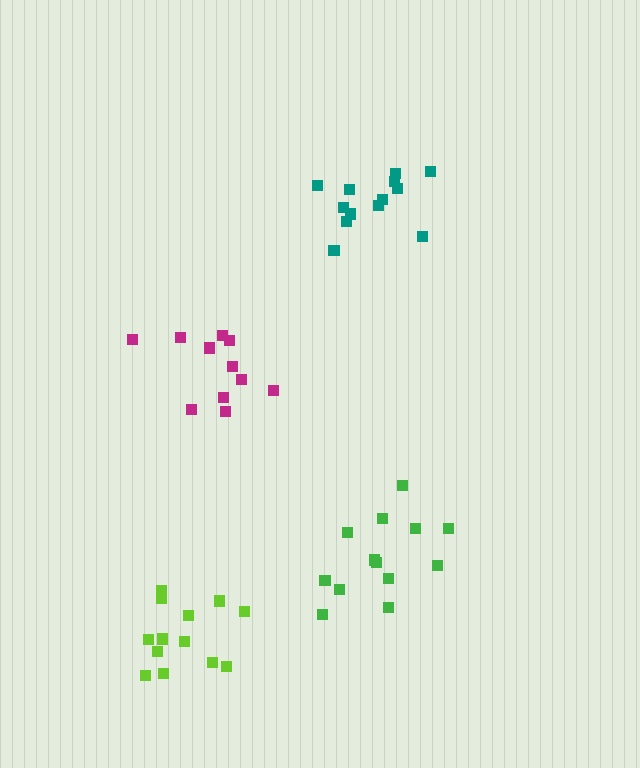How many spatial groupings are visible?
There are 4 spatial groupings.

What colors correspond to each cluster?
The clusters are colored: magenta, teal, green, lime.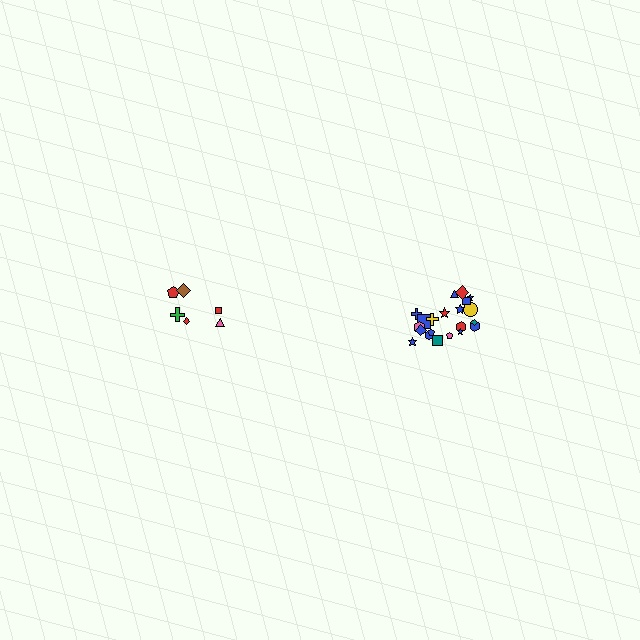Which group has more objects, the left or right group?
The right group.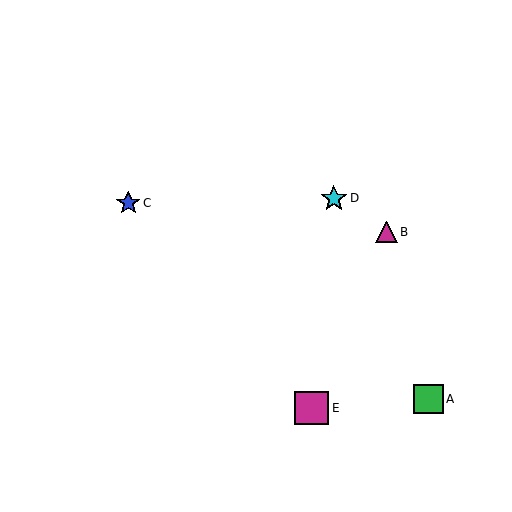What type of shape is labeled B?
Shape B is a magenta triangle.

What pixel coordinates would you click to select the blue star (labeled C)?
Click at (128, 203) to select the blue star C.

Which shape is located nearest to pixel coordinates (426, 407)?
The green square (labeled A) at (428, 399) is nearest to that location.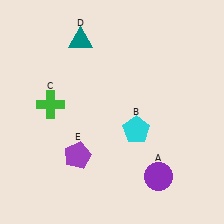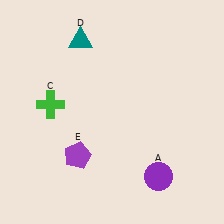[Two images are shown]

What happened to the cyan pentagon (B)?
The cyan pentagon (B) was removed in Image 2. It was in the bottom-right area of Image 1.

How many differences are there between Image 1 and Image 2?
There is 1 difference between the two images.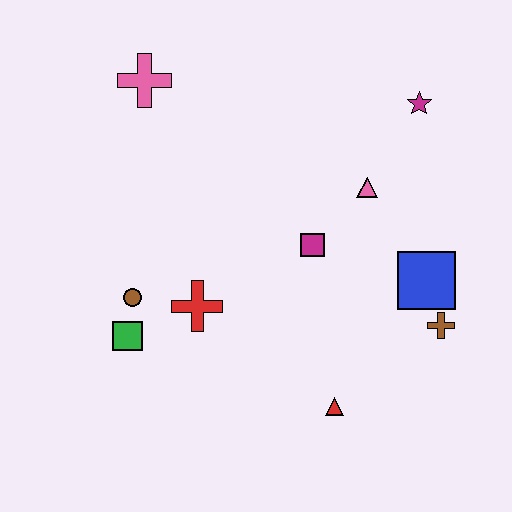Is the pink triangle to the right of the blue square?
No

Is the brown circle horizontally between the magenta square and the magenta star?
No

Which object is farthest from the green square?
The magenta star is farthest from the green square.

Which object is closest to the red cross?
The brown circle is closest to the red cross.